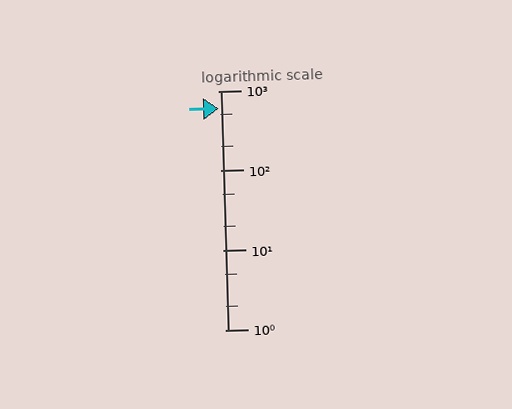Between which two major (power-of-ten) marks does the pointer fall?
The pointer is between 100 and 1000.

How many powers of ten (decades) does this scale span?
The scale spans 3 decades, from 1 to 1000.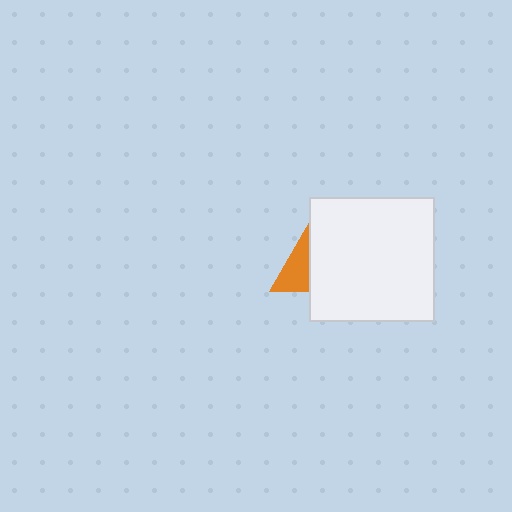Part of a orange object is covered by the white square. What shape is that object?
It is a triangle.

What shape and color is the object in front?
The object in front is a white square.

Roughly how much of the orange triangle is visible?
A small part of it is visible (roughly 40%).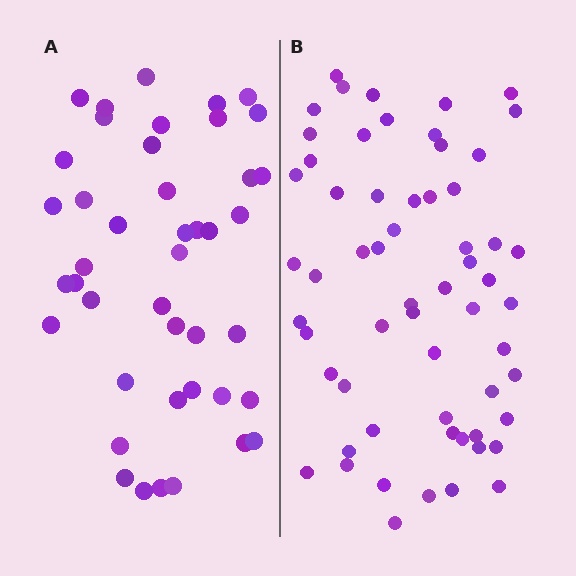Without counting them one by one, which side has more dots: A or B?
Region B (the right region) has more dots.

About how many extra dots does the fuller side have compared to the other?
Region B has approximately 15 more dots than region A.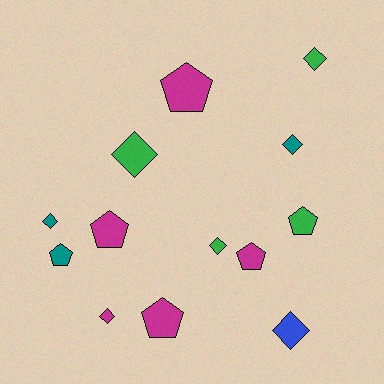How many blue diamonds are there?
There is 1 blue diamond.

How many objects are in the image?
There are 13 objects.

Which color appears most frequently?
Magenta, with 5 objects.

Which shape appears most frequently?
Diamond, with 7 objects.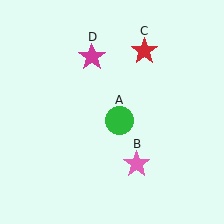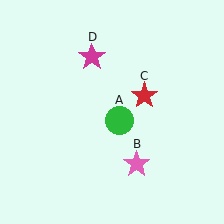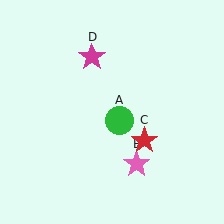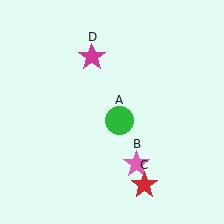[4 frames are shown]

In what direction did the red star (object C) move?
The red star (object C) moved down.